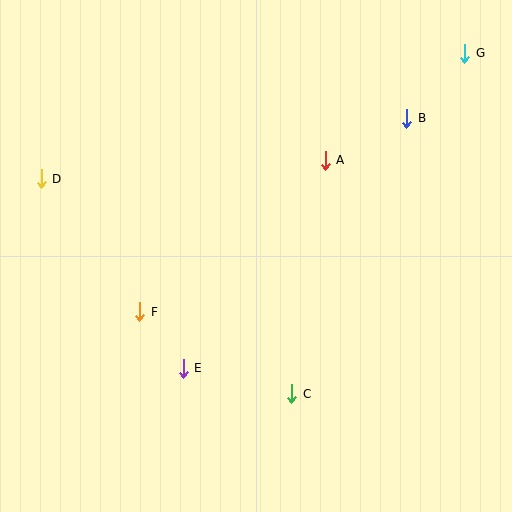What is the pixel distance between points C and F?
The distance between C and F is 173 pixels.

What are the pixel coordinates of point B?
Point B is at (407, 118).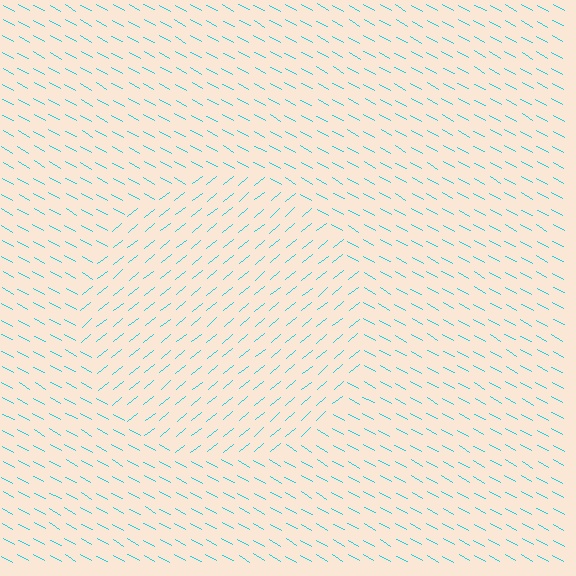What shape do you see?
I see a circle.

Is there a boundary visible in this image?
Yes, there is a texture boundary formed by a change in line orientation.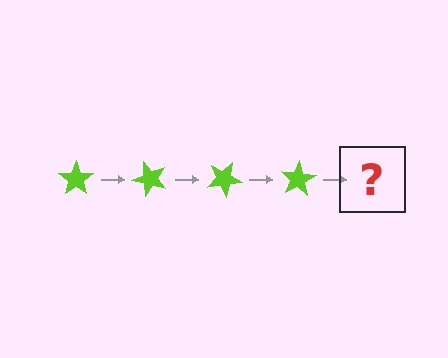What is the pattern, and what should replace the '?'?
The pattern is that the star rotates 50 degrees each step. The '?' should be a lime star rotated 200 degrees.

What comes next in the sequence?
The next element should be a lime star rotated 200 degrees.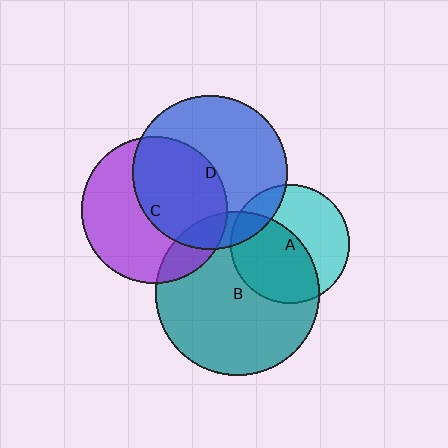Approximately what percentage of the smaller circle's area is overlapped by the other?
Approximately 15%.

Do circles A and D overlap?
Yes.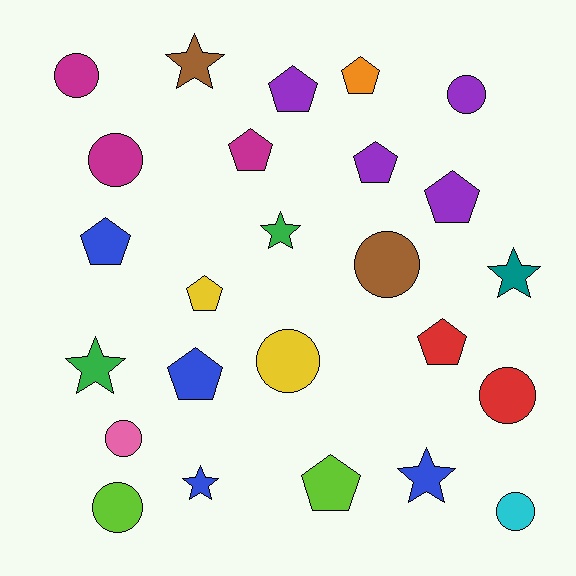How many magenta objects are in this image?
There are 3 magenta objects.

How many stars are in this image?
There are 6 stars.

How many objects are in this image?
There are 25 objects.